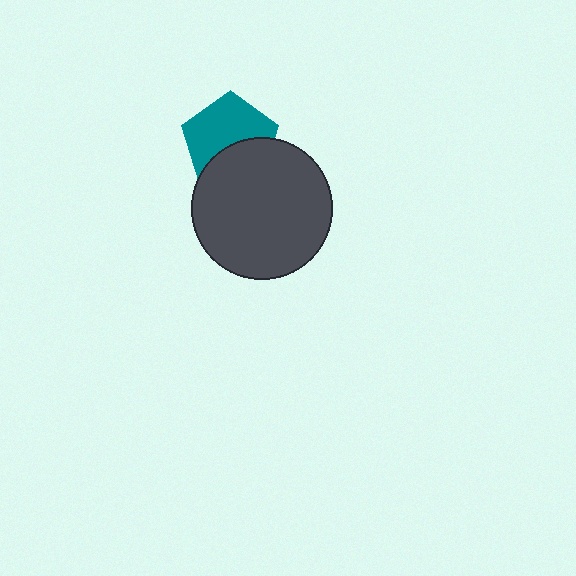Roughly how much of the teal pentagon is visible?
About half of it is visible (roughly 61%).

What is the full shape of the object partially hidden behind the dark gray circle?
The partially hidden object is a teal pentagon.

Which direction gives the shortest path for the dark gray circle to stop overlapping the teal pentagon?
Moving down gives the shortest separation.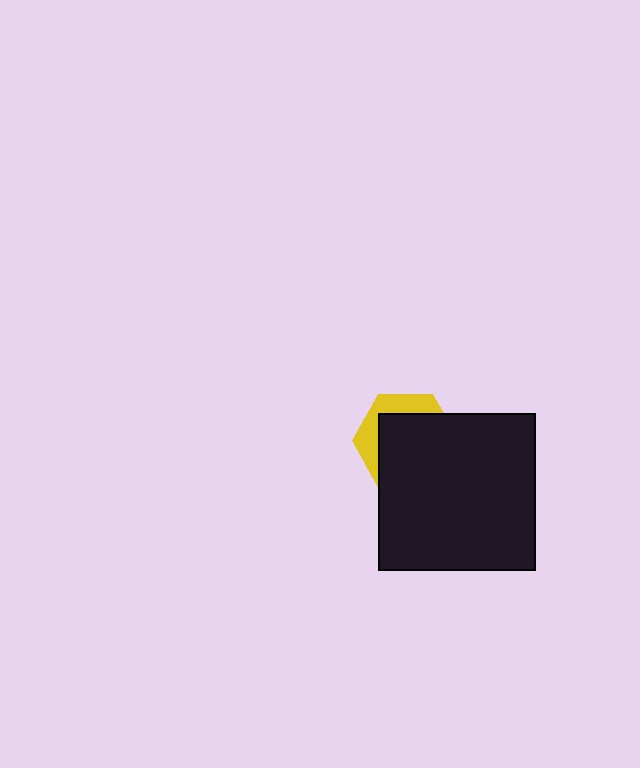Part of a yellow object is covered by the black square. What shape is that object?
It is a hexagon.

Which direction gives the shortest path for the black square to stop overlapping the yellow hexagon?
Moving toward the lower-right gives the shortest separation.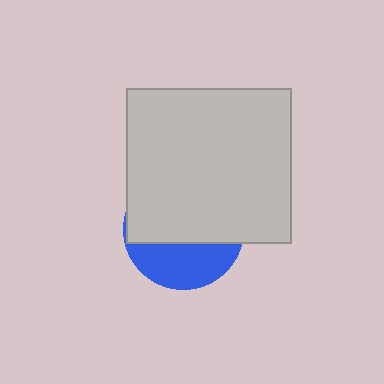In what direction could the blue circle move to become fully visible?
The blue circle could move down. That would shift it out from behind the light gray rectangle entirely.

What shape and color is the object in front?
The object in front is a light gray rectangle.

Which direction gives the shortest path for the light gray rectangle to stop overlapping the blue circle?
Moving up gives the shortest separation.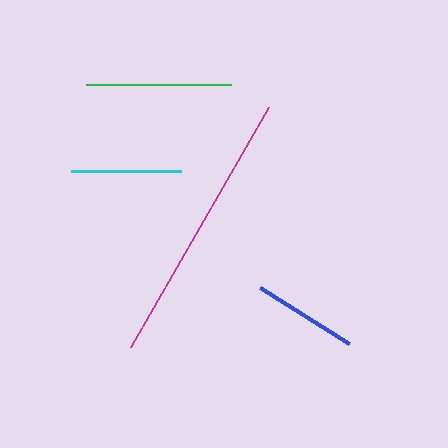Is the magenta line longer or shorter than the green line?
The magenta line is longer than the green line.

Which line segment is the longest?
The magenta line is the longest at approximately 276 pixels.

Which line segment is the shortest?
The blue line is the shortest at approximately 105 pixels.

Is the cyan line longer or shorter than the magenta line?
The magenta line is longer than the cyan line.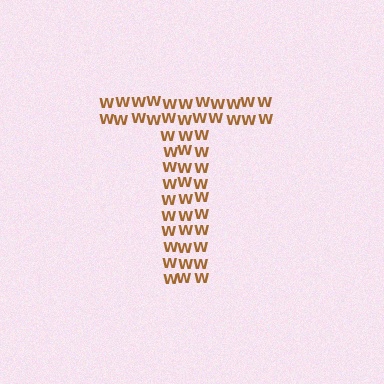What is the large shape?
The large shape is the letter T.